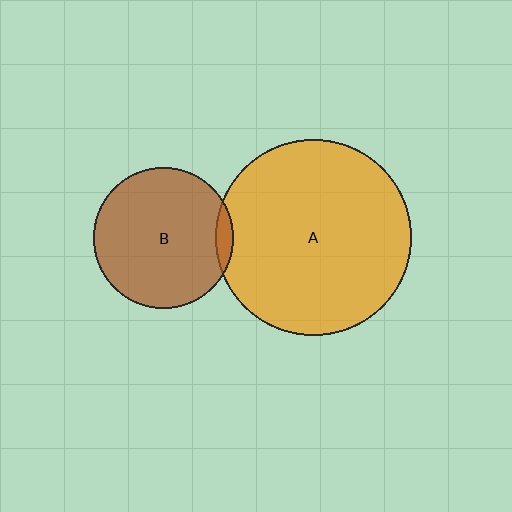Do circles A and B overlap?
Yes.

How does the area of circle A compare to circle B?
Approximately 2.0 times.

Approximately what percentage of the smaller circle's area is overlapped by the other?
Approximately 5%.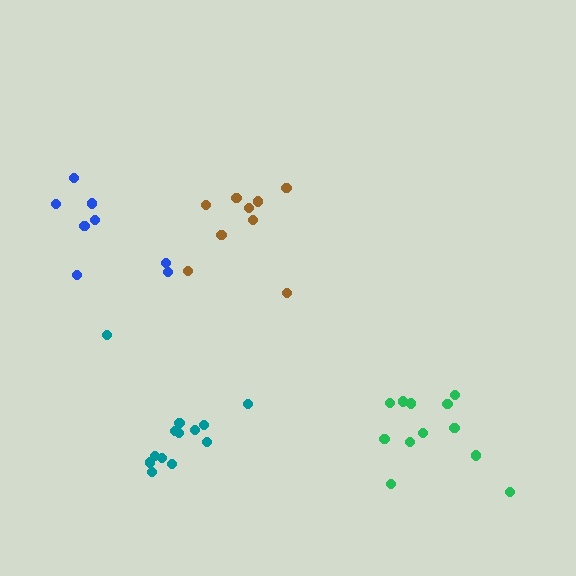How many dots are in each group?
Group 1: 9 dots, Group 2: 13 dots, Group 3: 12 dots, Group 4: 8 dots (42 total).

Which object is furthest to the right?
The green cluster is rightmost.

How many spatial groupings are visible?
There are 4 spatial groupings.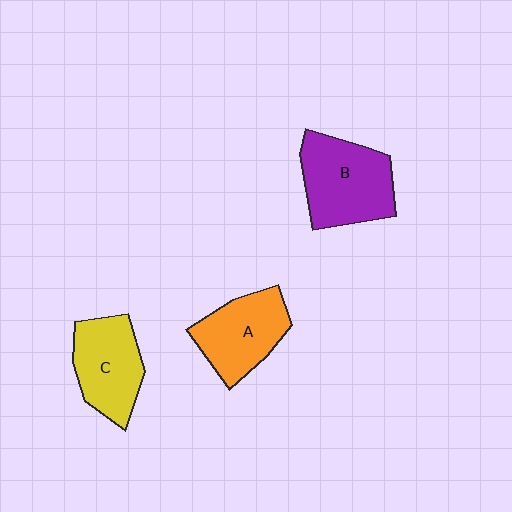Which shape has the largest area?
Shape B (purple).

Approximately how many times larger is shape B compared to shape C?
Approximately 1.2 times.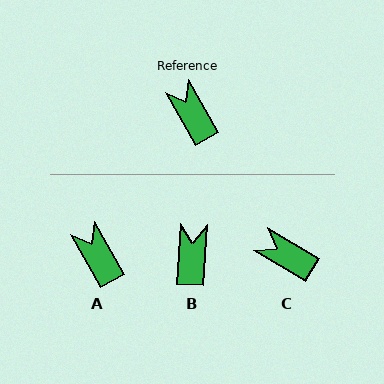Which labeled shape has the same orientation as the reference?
A.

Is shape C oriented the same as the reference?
No, it is off by about 30 degrees.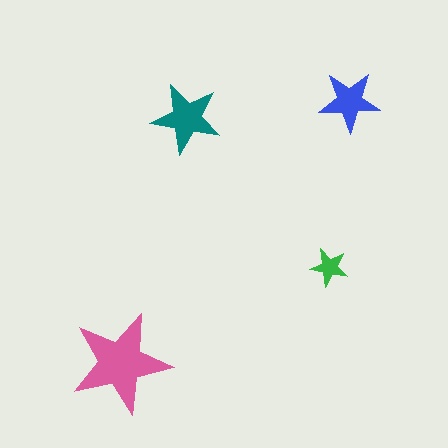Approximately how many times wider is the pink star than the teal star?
About 1.5 times wider.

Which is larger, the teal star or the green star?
The teal one.